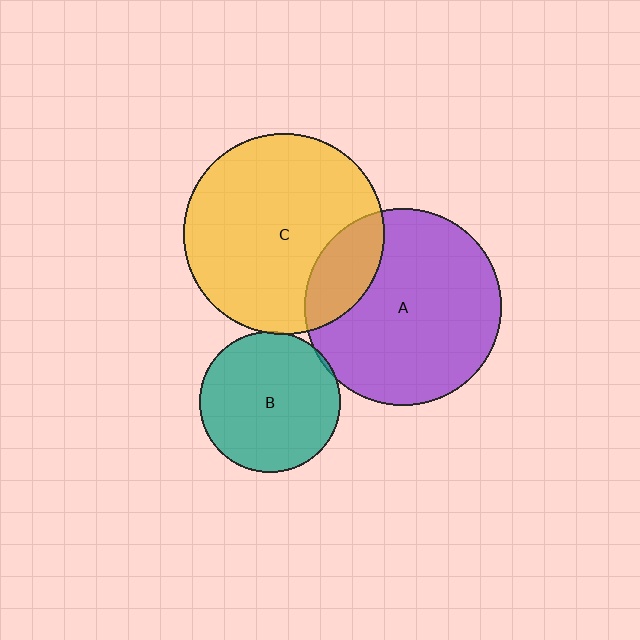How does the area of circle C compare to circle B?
Approximately 2.0 times.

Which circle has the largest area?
Circle C (yellow).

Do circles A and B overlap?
Yes.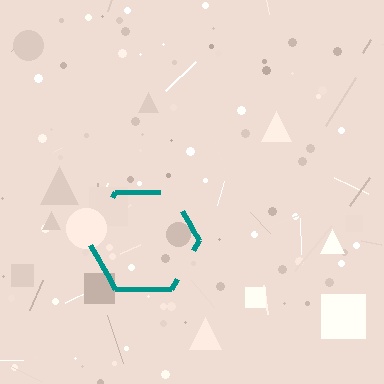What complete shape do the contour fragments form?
The contour fragments form a hexagon.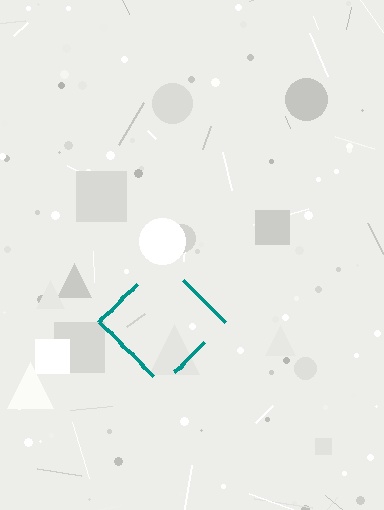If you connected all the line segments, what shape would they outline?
They would outline a diamond.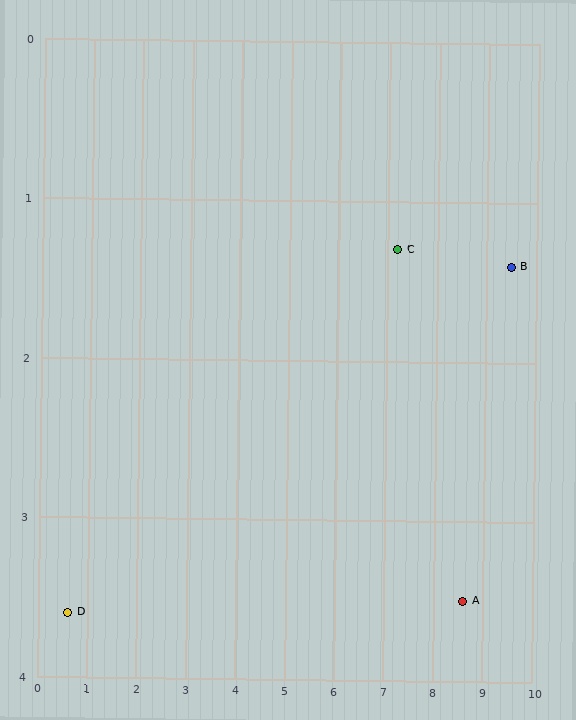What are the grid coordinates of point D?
Point D is at approximately (0.6, 3.6).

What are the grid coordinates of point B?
Point B is at approximately (9.5, 1.4).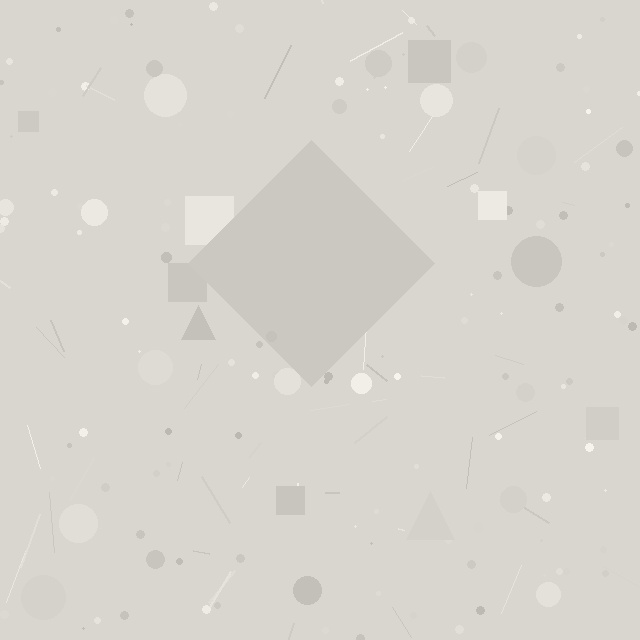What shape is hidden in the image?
A diamond is hidden in the image.